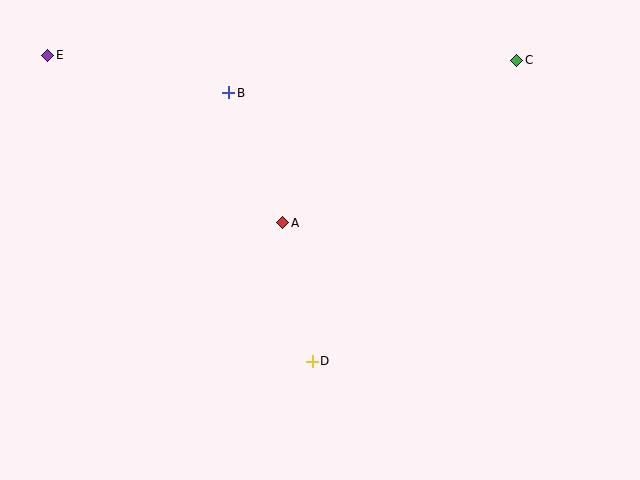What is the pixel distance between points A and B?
The distance between A and B is 140 pixels.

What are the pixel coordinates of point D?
Point D is at (312, 361).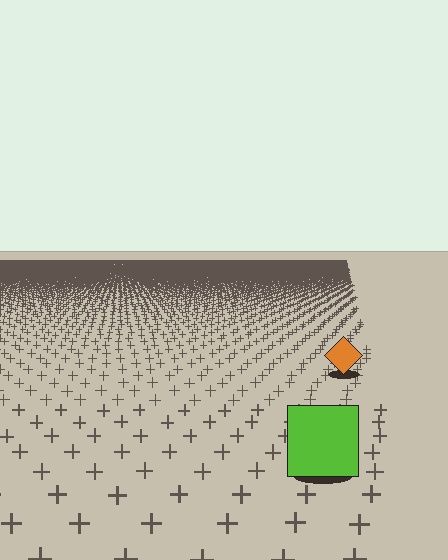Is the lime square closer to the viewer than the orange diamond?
Yes. The lime square is closer — you can tell from the texture gradient: the ground texture is coarser near it.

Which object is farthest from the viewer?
The orange diamond is farthest from the viewer. It appears smaller and the ground texture around it is denser.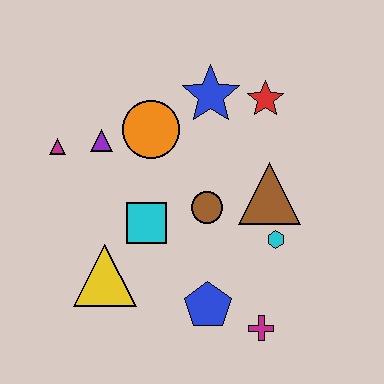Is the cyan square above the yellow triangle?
Yes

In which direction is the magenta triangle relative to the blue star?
The magenta triangle is to the left of the blue star.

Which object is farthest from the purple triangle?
The magenta cross is farthest from the purple triangle.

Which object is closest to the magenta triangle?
The purple triangle is closest to the magenta triangle.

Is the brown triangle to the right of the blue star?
Yes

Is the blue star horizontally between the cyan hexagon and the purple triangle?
Yes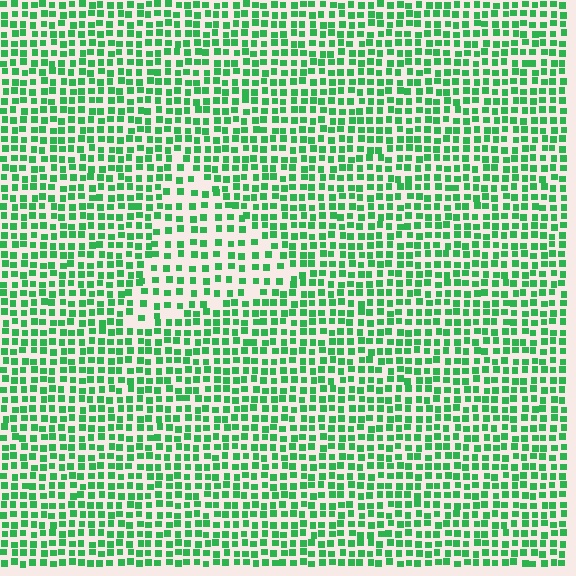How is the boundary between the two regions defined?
The boundary is defined by a change in element density (approximately 1.7x ratio). All elements are the same color, size, and shape.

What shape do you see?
I see a triangle.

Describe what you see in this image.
The image contains small green elements arranged at two different densities. A triangle-shaped region is visible where the elements are less densely packed than the surrounding area.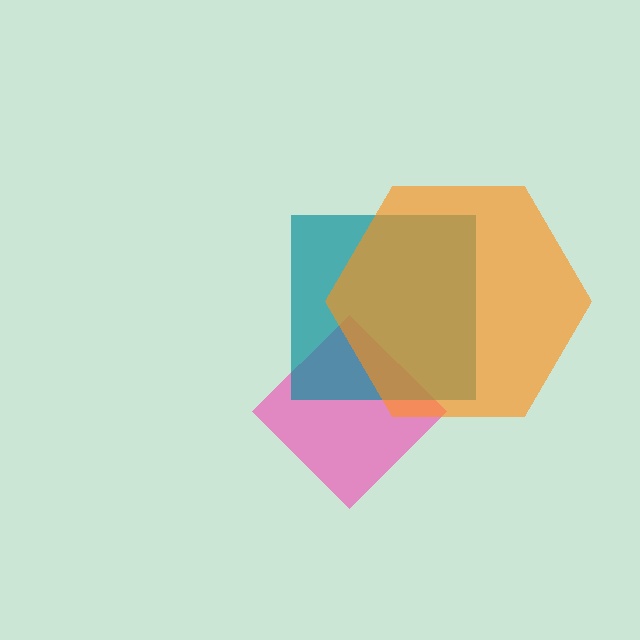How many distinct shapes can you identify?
There are 3 distinct shapes: a pink diamond, a teal square, an orange hexagon.